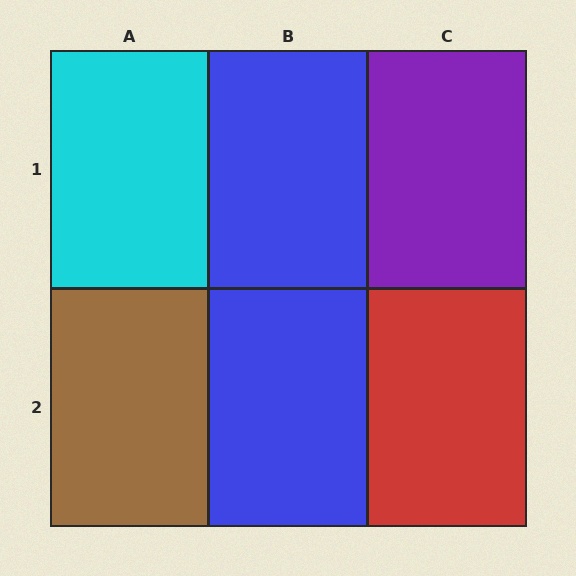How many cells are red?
1 cell is red.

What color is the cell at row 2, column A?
Brown.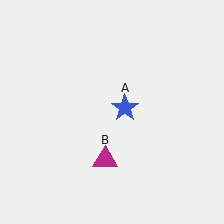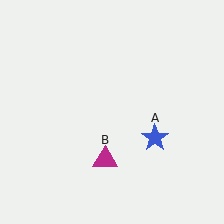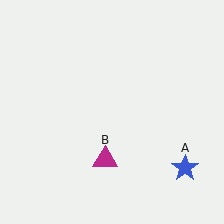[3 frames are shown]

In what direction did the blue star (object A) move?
The blue star (object A) moved down and to the right.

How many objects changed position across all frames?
1 object changed position: blue star (object A).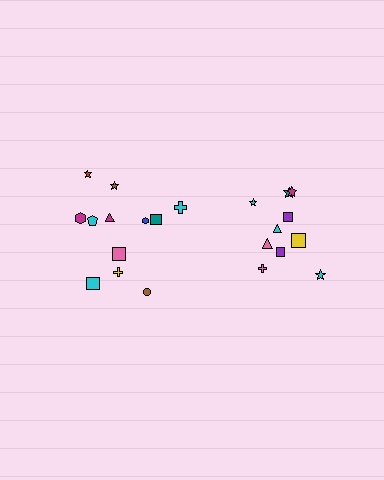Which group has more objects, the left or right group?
The left group.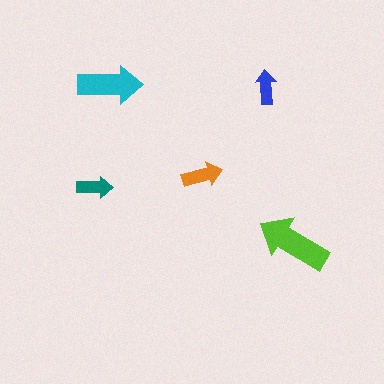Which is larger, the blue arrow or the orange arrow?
The orange one.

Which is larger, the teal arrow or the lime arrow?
The lime one.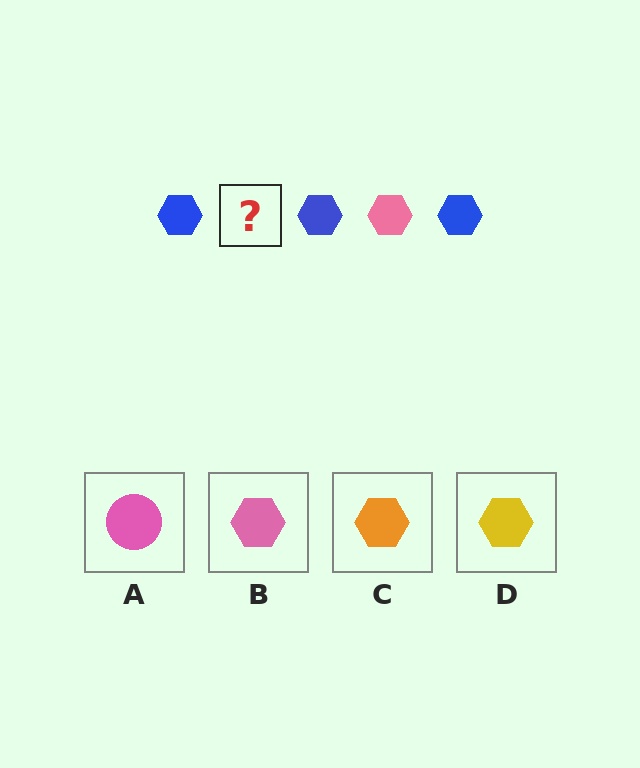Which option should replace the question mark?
Option B.